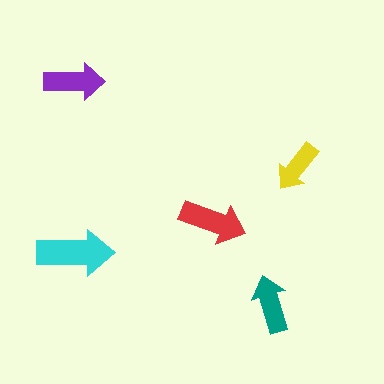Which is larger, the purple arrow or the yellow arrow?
The purple one.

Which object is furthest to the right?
The yellow arrow is rightmost.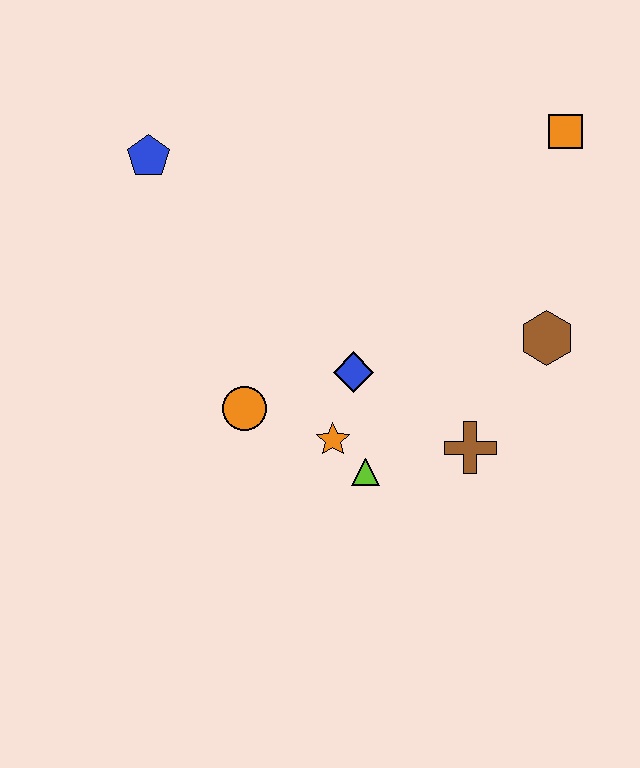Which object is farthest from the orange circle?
The orange square is farthest from the orange circle.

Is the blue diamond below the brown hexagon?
Yes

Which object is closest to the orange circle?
The orange star is closest to the orange circle.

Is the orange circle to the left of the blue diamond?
Yes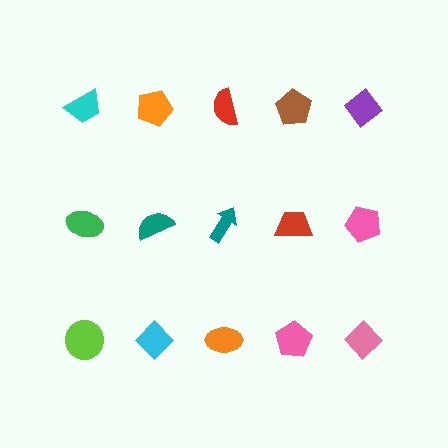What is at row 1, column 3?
A red semicircle.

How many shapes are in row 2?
5 shapes.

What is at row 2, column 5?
A pink pentagon.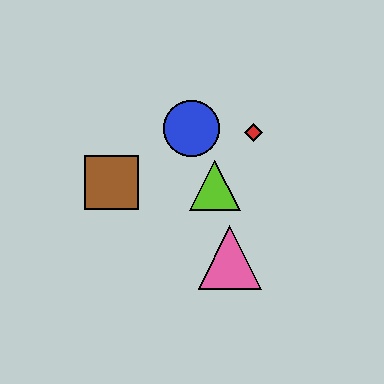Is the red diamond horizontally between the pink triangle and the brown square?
No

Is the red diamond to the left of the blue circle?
No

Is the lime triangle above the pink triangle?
Yes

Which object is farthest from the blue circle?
The pink triangle is farthest from the blue circle.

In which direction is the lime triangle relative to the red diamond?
The lime triangle is below the red diamond.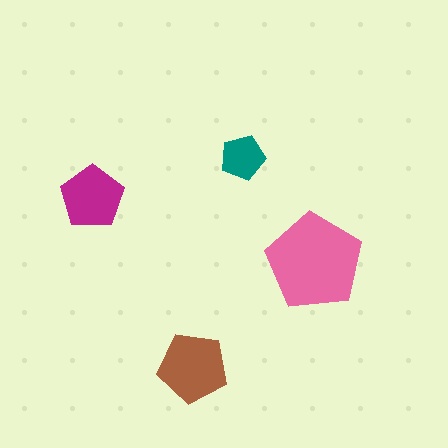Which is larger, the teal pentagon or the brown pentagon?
The brown one.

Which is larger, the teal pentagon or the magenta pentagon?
The magenta one.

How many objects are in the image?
There are 4 objects in the image.